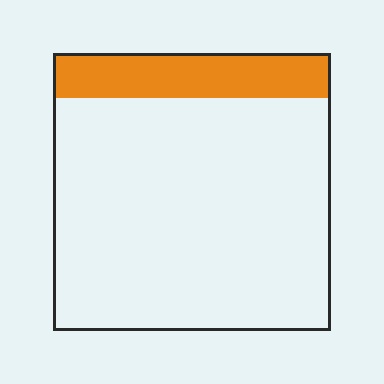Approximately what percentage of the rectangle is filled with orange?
Approximately 15%.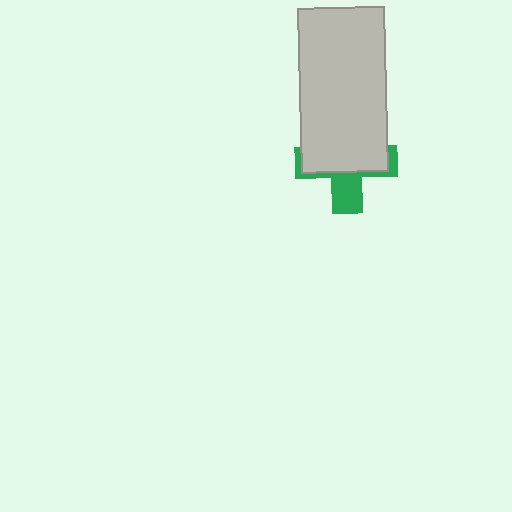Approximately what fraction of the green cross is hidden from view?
Roughly 65% of the green cross is hidden behind the light gray rectangle.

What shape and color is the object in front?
The object in front is a light gray rectangle.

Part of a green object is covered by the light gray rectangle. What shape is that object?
It is a cross.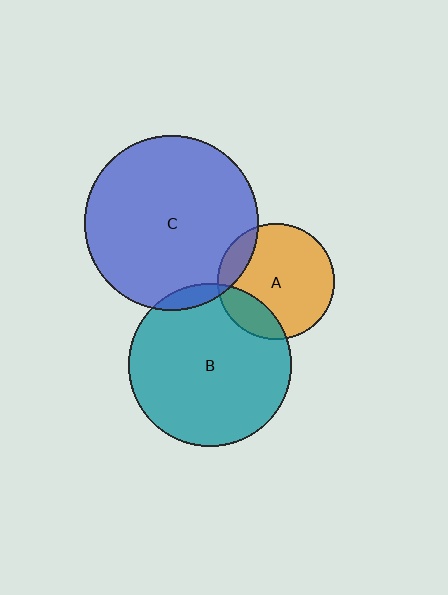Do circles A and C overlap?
Yes.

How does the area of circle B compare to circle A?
Approximately 2.0 times.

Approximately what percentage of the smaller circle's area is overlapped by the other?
Approximately 15%.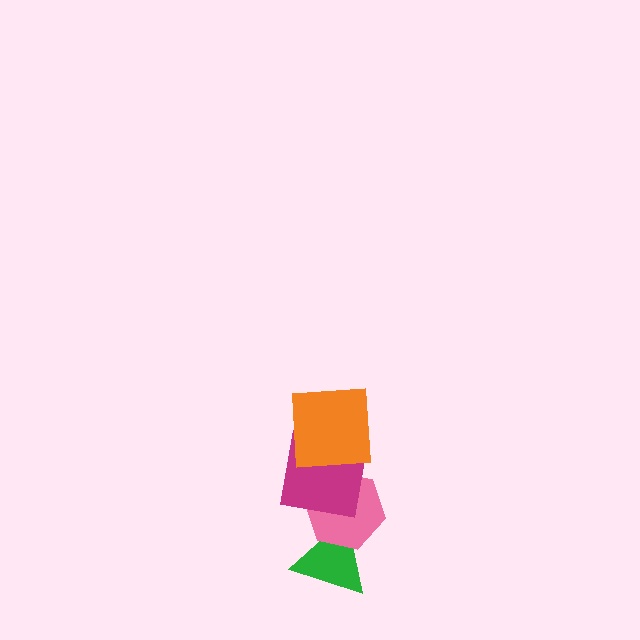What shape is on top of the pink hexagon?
The magenta square is on top of the pink hexagon.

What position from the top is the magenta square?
The magenta square is 2nd from the top.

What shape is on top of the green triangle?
The pink hexagon is on top of the green triangle.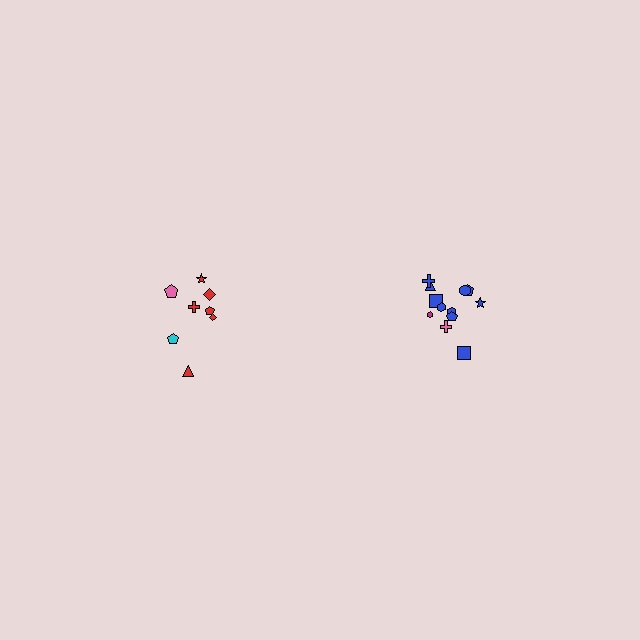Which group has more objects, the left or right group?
The right group.